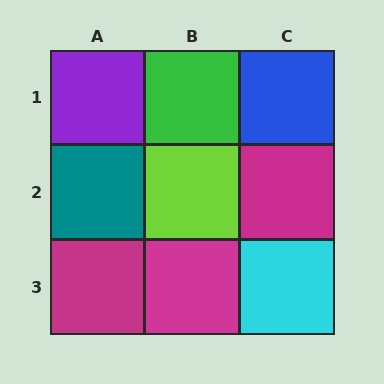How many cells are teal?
1 cell is teal.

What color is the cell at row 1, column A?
Purple.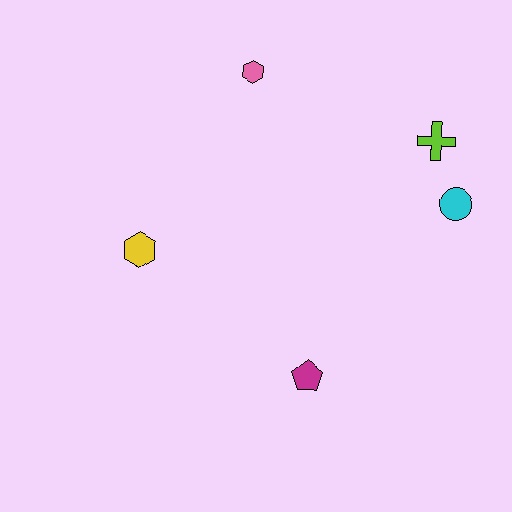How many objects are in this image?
There are 5 objects.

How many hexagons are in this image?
There are 2 hexagons.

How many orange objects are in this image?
There are no orange objects.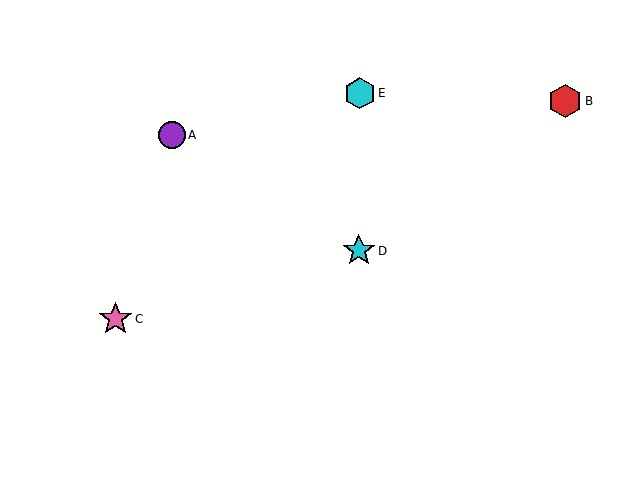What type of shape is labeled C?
Shape C is a pink star.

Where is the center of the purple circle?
The center of the purple circle is at (172, 135).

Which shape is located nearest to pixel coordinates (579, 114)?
The red hexagon (labeled B) at (565, 101) is nearest to that location.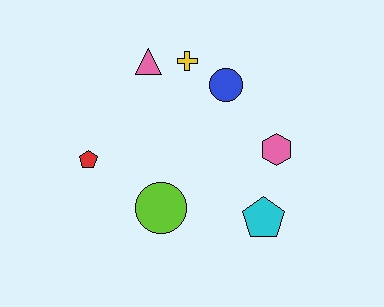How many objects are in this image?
There are 7 objects.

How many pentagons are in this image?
There are 2 pentagons.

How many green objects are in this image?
There are no green objects.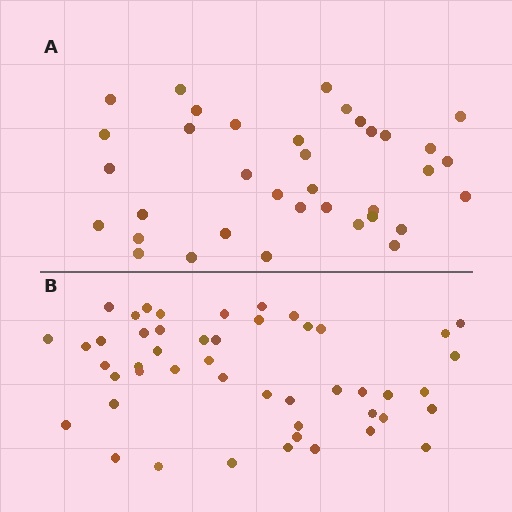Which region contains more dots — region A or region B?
Region B (the bottom region) has more dots.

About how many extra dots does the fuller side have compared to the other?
Region B has roughly 12 or so more dots than region A.